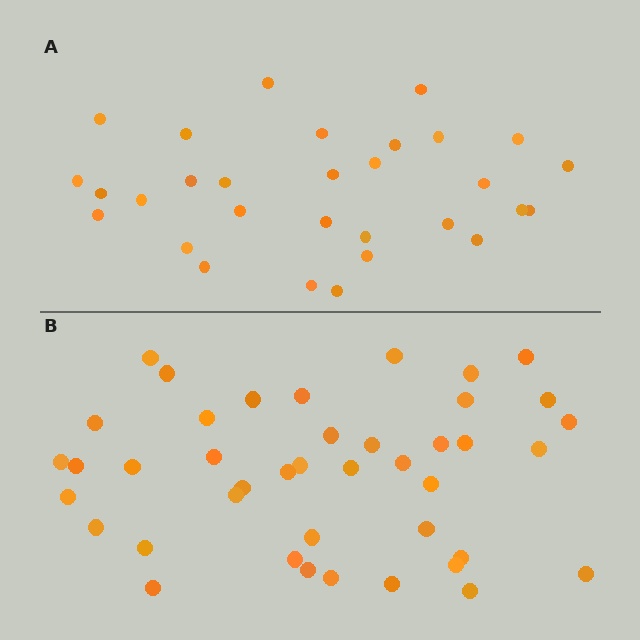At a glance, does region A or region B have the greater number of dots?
Region B (the bottom region) has more dots.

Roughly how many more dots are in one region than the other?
Region B has roughly 12 or so more dots than region A.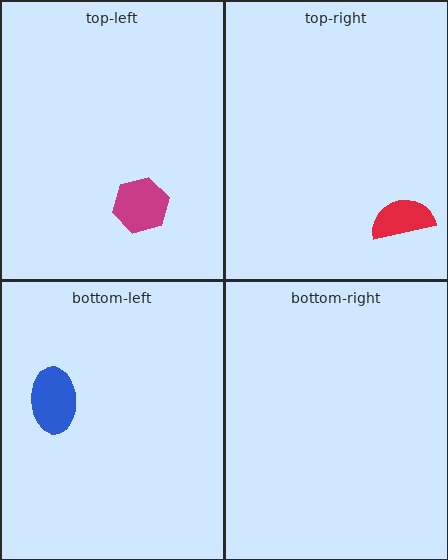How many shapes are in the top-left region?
1.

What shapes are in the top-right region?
The red semicircle.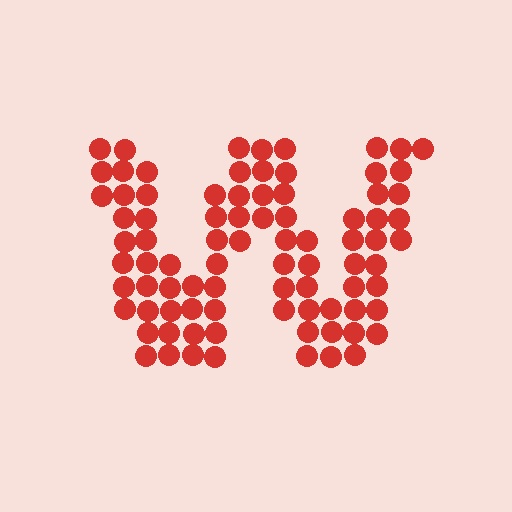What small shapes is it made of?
It is made of small circles.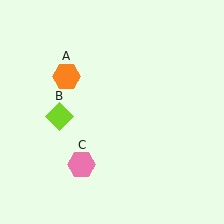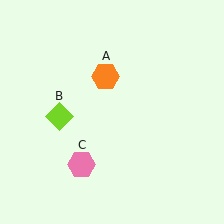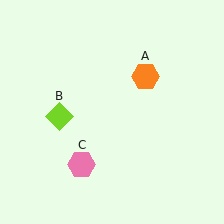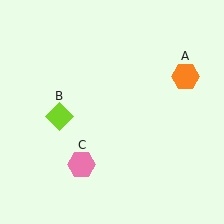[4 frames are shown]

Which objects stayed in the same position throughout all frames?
Lime diamond (object B) and pink hexagon (object C) remained stationary.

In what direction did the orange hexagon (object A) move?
The orange hexagon (object A) moved right.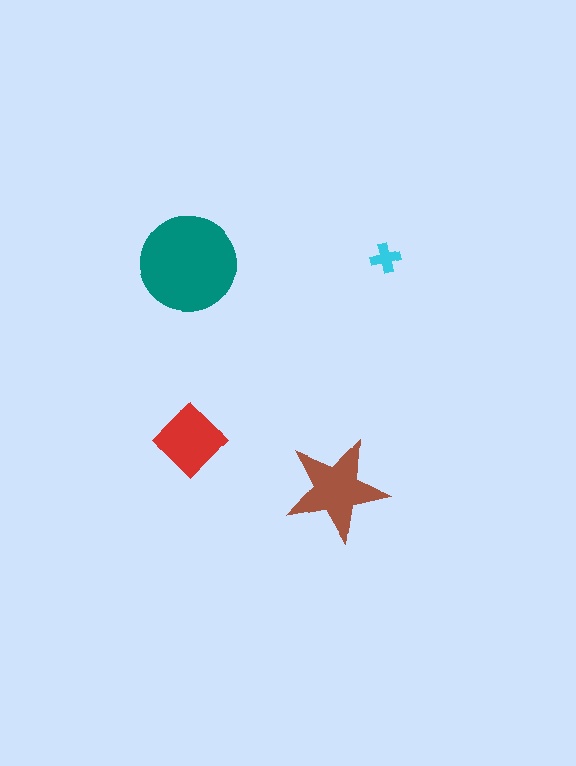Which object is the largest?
The teal circle.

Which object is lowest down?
The brown star is bottommost.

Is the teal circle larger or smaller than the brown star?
Larger.